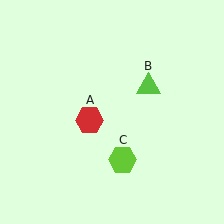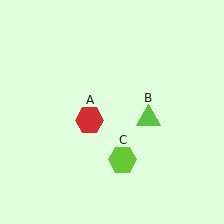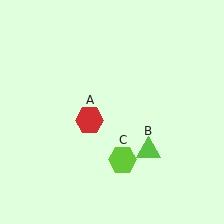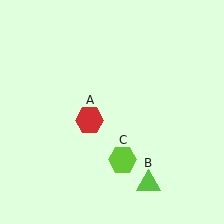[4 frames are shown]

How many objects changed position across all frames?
1 object changed position: lime triangle (object B).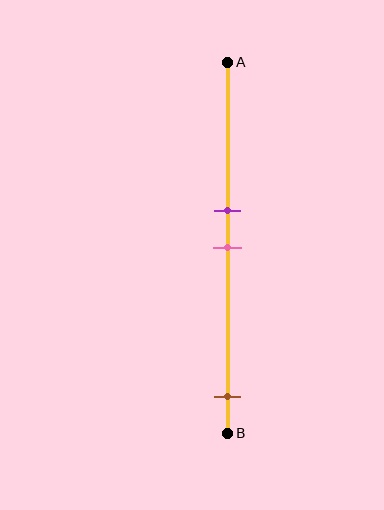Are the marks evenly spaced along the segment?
No, the marks are not evenly spaced.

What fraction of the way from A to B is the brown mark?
The brown mark is approximately 90% (0.9) of the way from A to B.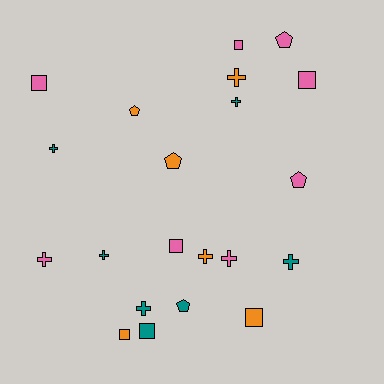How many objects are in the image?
There are 21 objects.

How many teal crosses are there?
There are 5 teal crosses.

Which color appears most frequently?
Pink, with 8 objects.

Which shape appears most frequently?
Cross, with 9 objects.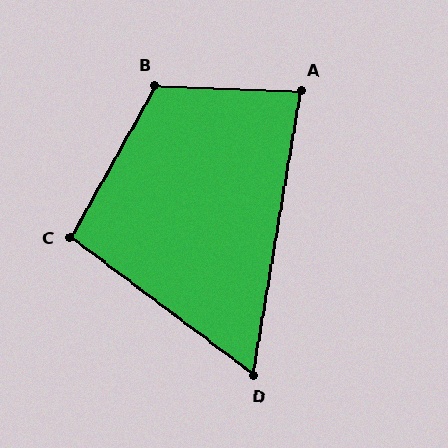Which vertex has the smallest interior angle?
D, at approximately 63 degrees.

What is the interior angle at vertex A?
Approximately 82 degrees (acute).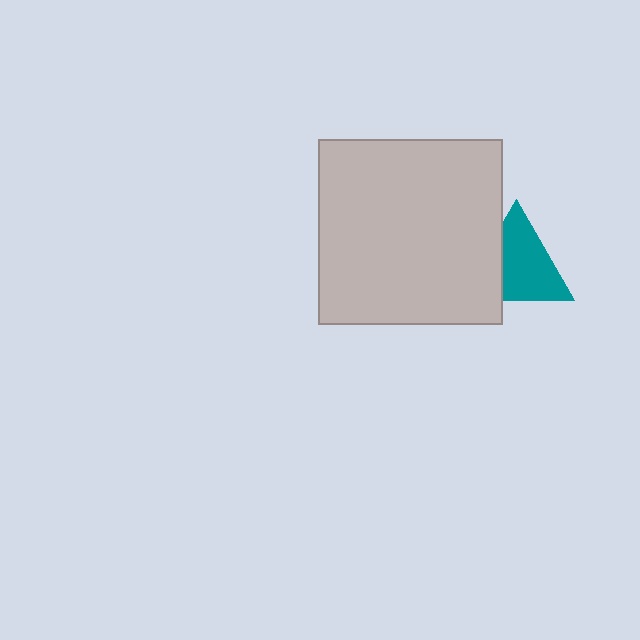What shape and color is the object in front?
The object in front is a light gray square.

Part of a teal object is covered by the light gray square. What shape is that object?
It is a triangle.